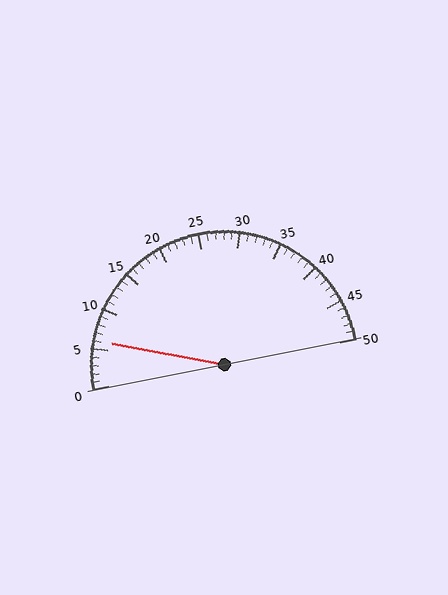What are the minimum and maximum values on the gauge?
The gauge ranges from 0 to 50.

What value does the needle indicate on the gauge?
The needle indicates approximately 6.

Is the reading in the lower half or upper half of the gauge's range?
The reading is in the lower half of the range (0 to 50).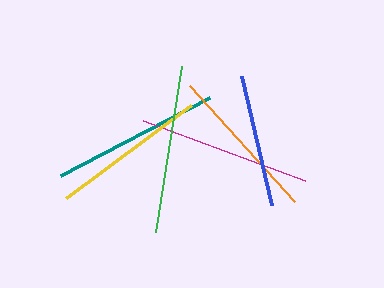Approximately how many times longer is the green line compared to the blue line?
The green line is approximately 1.3 times the length of the blue line.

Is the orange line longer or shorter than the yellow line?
The orange line is longer than the yellow line.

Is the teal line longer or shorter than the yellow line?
The teal line is longer than the yellow line.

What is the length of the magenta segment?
The magenta segment is approximately 172 pixels long.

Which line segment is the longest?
The magenta line is the longest at approximately 172 pixels.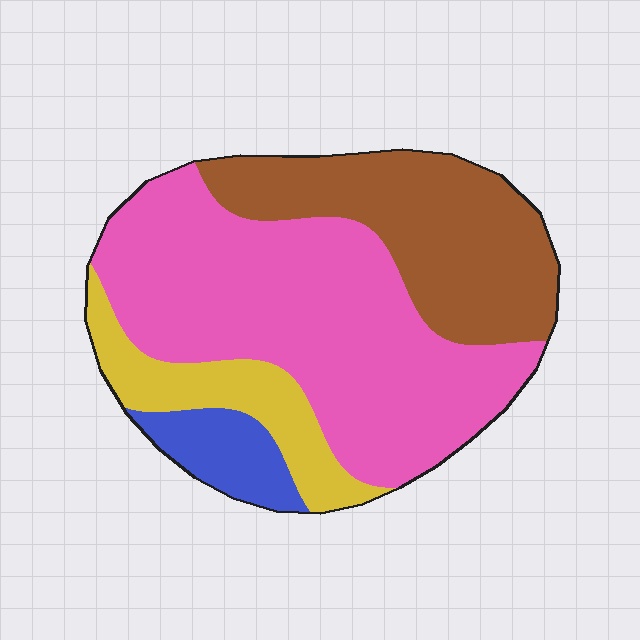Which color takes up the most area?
Pink, at roughly 50%.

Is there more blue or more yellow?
Yellow.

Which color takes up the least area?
Blue, at roughly 10%.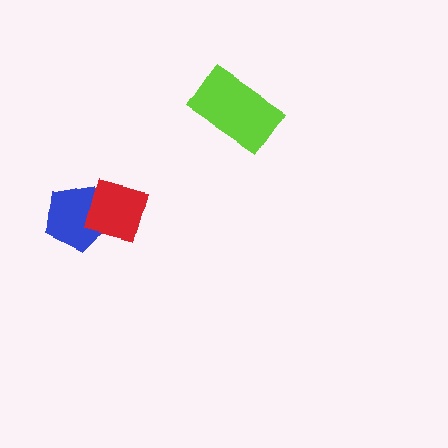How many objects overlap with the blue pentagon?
1 object overlaps with the blue pentagon.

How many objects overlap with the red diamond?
1 object overlaps with the red diamond.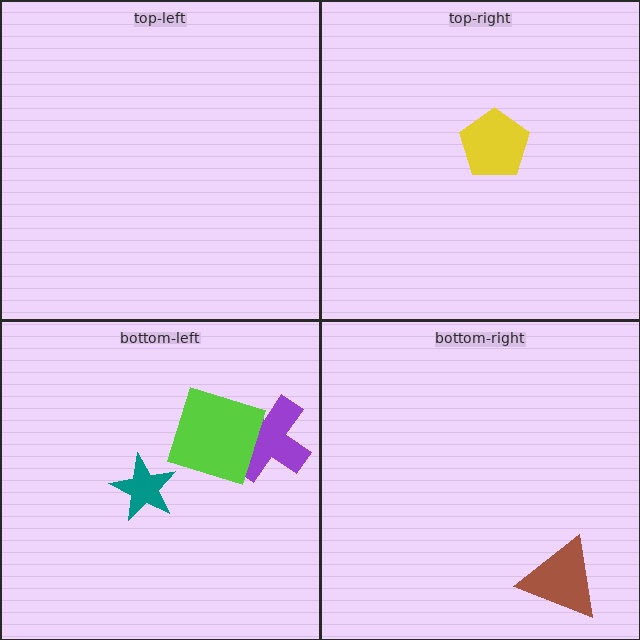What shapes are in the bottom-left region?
The purple cross, the lime square, the teal star.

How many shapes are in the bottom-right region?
1.